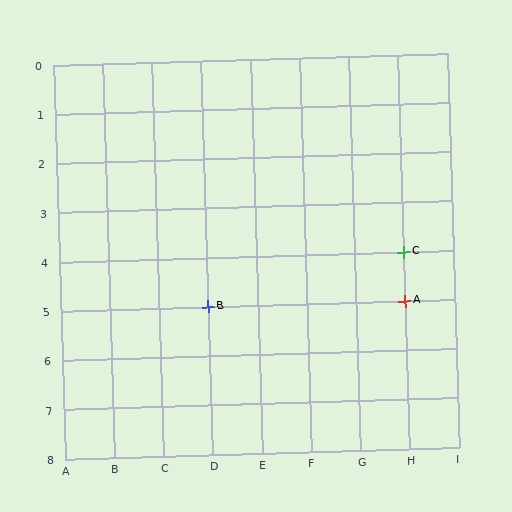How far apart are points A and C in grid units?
Points A and C are 1 row apart.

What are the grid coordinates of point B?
Point B is at grid coordinates (D, 5).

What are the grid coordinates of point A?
Point A is at grid coordinates (H, 5).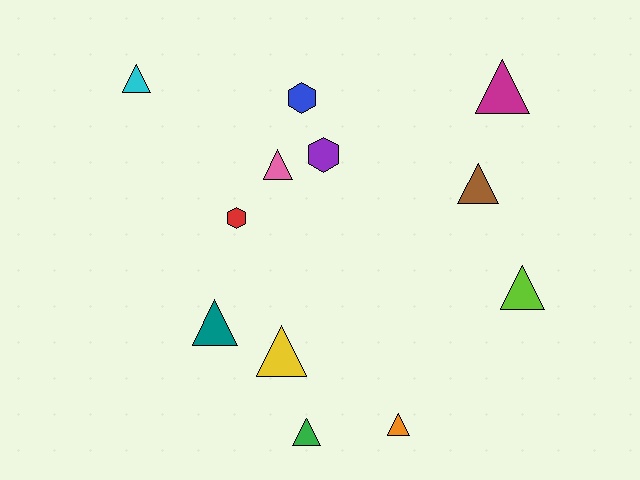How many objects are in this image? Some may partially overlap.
There are 12 objects.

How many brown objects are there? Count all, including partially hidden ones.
There is 1 brown object.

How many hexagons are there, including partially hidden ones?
There are 3 hexagons.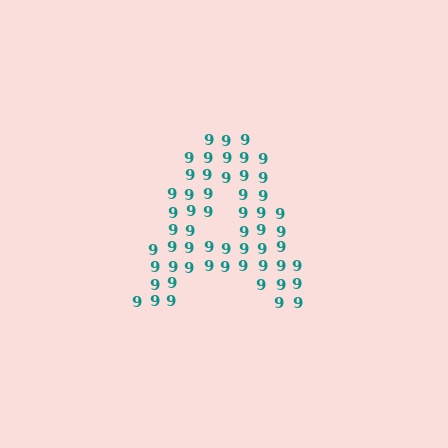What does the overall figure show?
The overall figure shows the letter A.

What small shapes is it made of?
It is made of small digit 9's.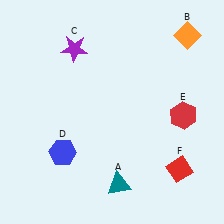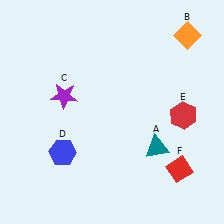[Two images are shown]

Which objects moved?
The objects that moved are: the teal triangle (A), the purple star (C).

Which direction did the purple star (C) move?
The purple star (C) moved down.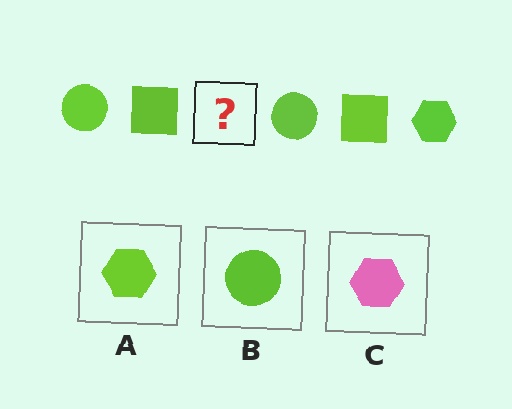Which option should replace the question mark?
Option A.